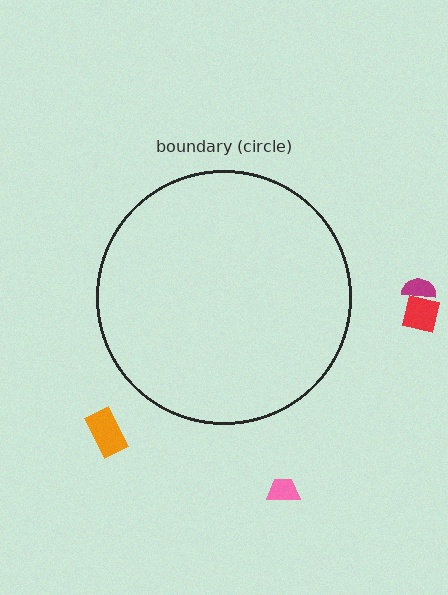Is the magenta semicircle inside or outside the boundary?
Outside.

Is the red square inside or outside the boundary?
Outside.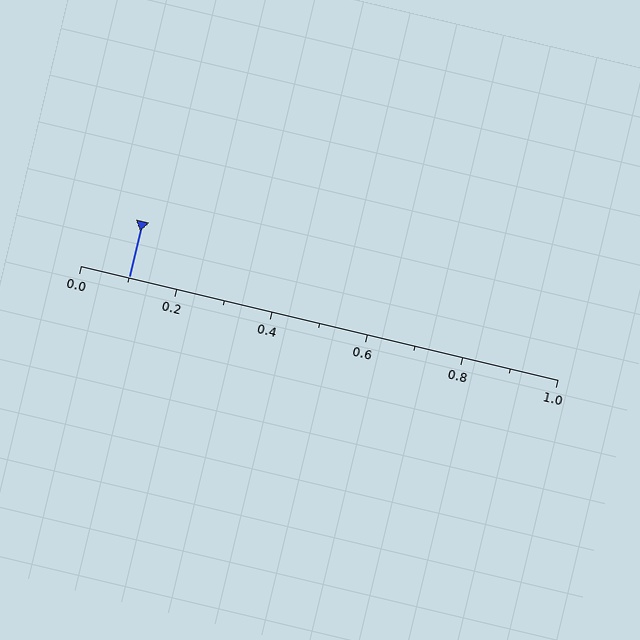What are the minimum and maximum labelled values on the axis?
The axis runs from 0.0 to 1.0.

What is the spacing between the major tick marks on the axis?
The major ticks are spaced 0.2 apart.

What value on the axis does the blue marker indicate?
The marker indicates approximately 0.1.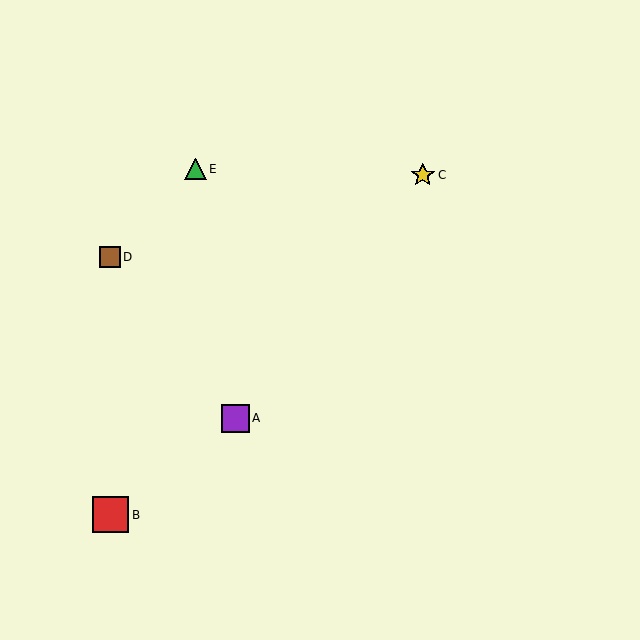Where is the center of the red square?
The center of the red square is at (111, 515).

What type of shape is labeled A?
Shape A is a purple square.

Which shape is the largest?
The red square (labeled B) is the largest.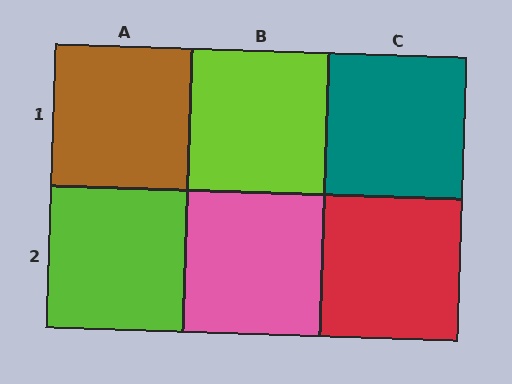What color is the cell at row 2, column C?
Red.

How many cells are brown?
1 cell is brown.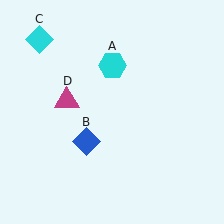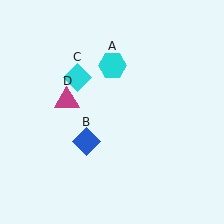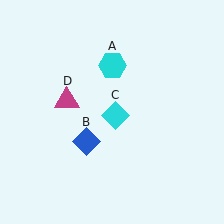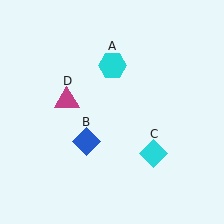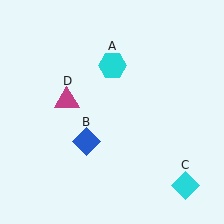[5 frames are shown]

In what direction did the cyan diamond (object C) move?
The cyan diamond (object C) moved down and to the right.